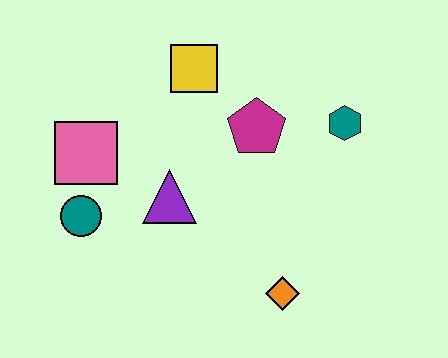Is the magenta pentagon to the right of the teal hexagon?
No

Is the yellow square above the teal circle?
Yes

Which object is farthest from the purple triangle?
The teal hexagon is farthest from the purple triangle.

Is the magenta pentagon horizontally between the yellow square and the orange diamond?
Yes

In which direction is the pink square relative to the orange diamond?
The pink square is to the left of the orange diamond.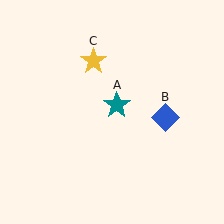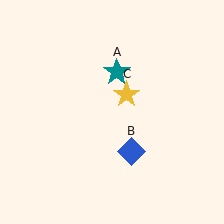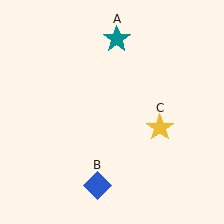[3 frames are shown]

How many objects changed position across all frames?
3 objects changed position: teal star (object A), blue diamond (object B), yellow star (object C).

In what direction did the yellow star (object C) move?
The yellow star (object C) moved down and to the right.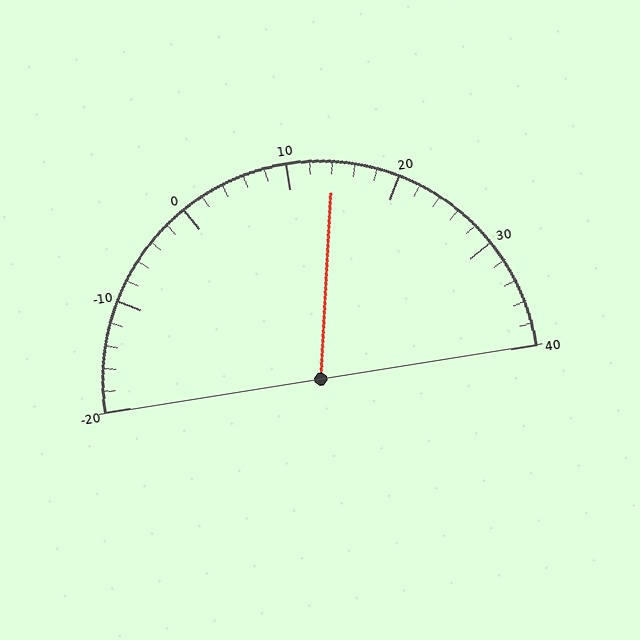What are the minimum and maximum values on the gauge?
The gauge ranges from -20 to 40.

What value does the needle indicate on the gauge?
The needle indicates approximately 14.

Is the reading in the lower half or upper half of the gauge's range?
The reading is in the upper half of the range (-20 to 40).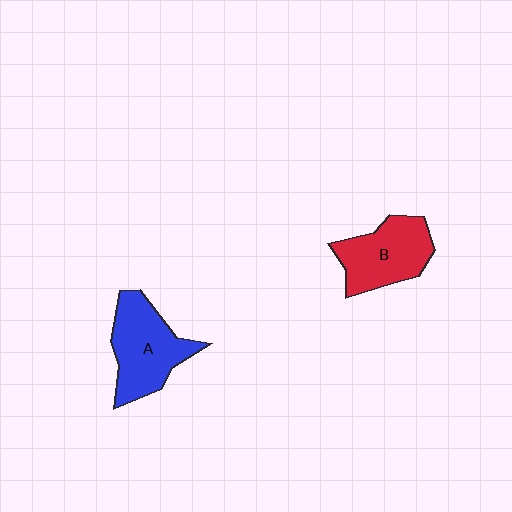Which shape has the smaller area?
Shape B (red).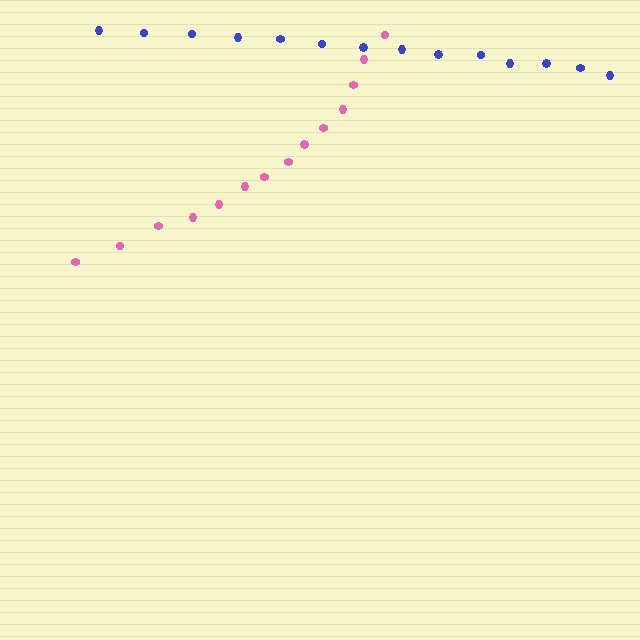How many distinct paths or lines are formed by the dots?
There are 2 distinct paths.